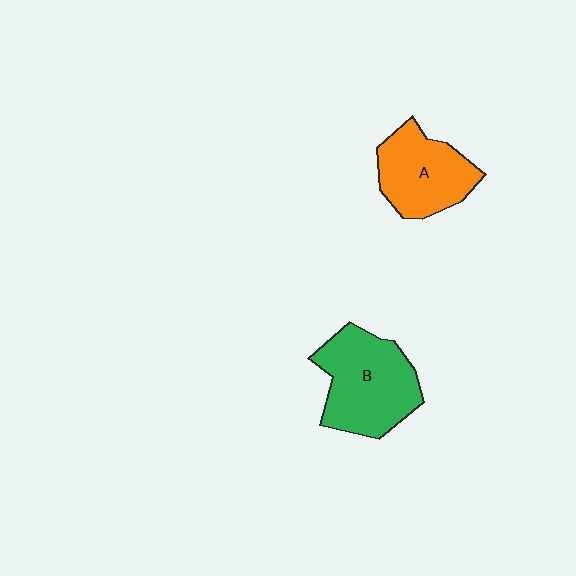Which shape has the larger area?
Shape B (green).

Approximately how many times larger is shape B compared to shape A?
Approximately 1.3 times.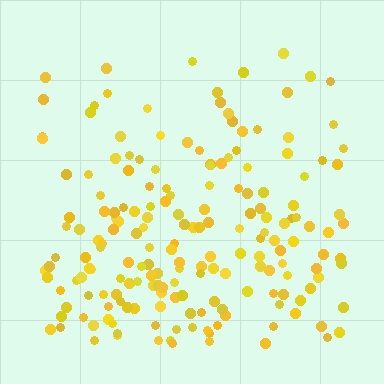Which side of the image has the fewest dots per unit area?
The top.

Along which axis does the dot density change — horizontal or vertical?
Vertical.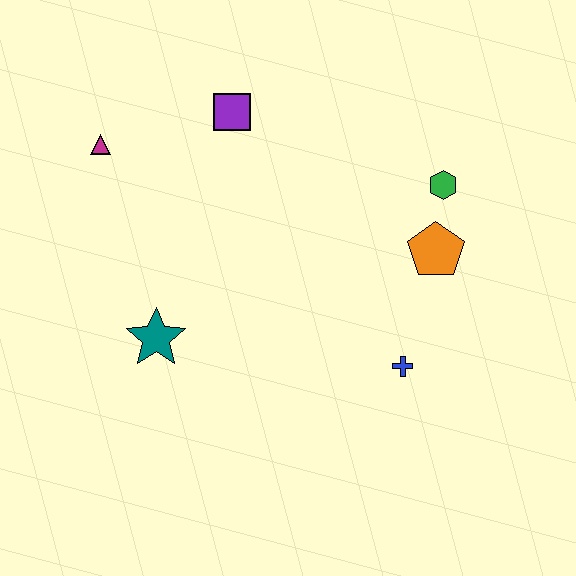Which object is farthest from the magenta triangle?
The blue cross is farthest from the magenta triangle.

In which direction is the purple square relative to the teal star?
The purple square is above the teal star.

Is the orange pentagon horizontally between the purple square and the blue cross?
No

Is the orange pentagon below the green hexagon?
Yes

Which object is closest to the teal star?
The magenta triangle is closest to the teal star.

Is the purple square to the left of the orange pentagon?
Yes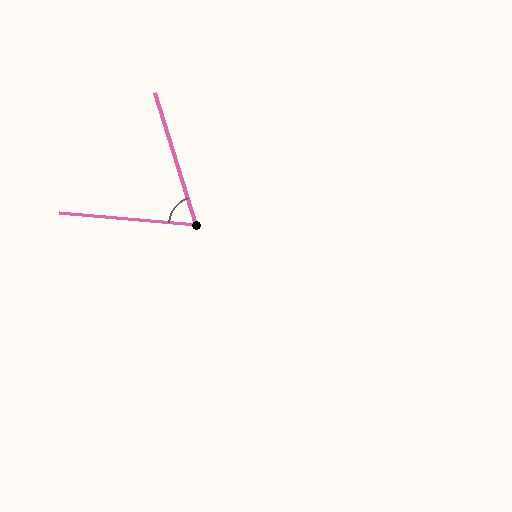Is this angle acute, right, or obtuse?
It is acute.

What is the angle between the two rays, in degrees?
Approximately 68 degrees.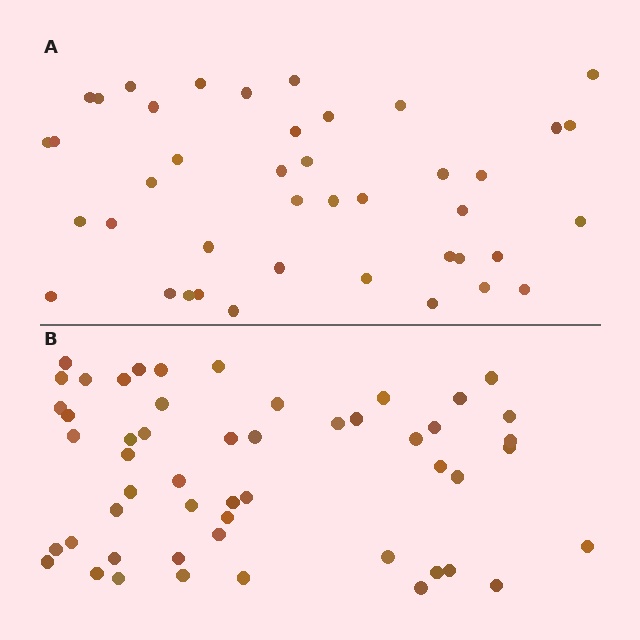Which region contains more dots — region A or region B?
Region B (the bottom region) has more dots.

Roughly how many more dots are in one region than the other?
Region B has roughly 10 or so more dots than region A.